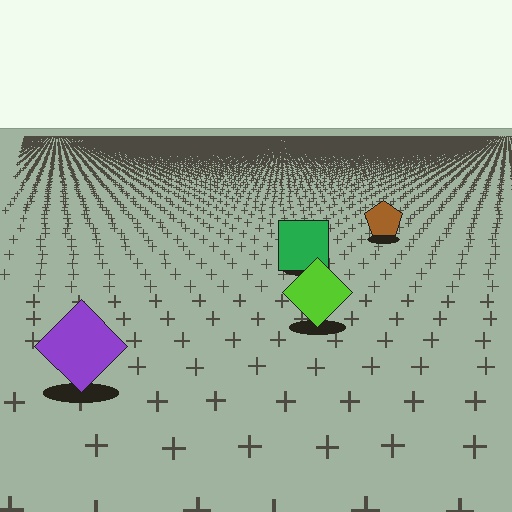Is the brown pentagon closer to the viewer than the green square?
No. The green square is closer — you can tell from the texture gradient: the ground texture is coarser near it.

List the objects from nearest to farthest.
From nearest to farthest: the purple diamond, the lime diamond, the green square, the brown pentagon.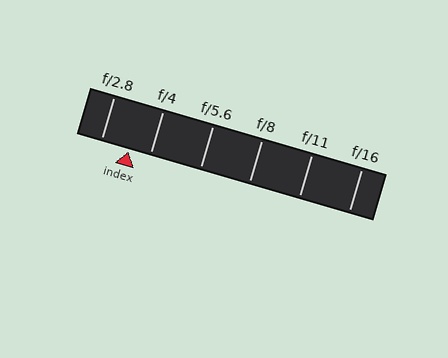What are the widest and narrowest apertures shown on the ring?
The widest aperture shown is f/2.8 and the narrowest is f/16.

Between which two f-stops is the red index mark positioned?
The index mark is between f/2.8 and f/4.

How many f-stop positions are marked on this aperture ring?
There are 6 f-stop positions marked.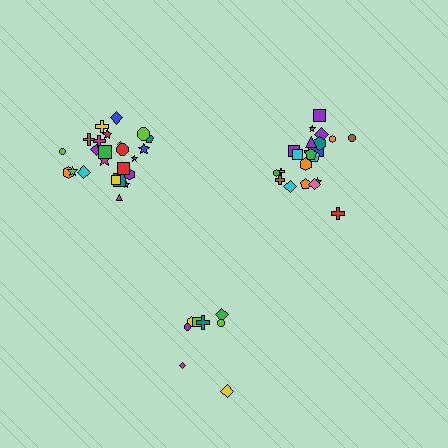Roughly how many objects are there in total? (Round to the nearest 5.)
Roughly 55 objects in total.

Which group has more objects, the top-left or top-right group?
The top-left group.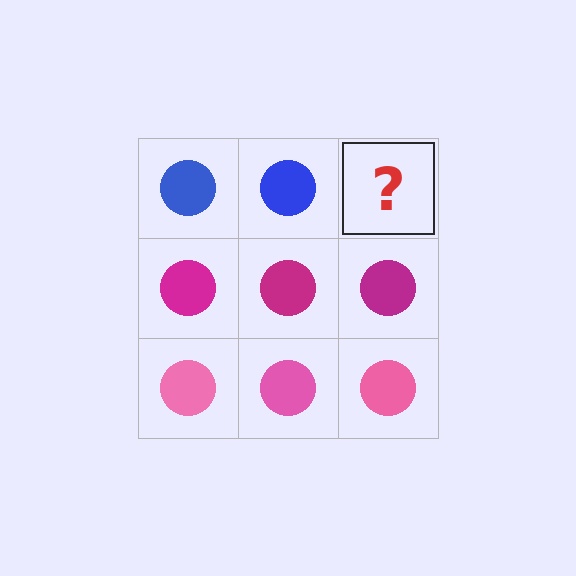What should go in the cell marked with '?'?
The missing cell should contain a blue circle.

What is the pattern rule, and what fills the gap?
The rule is that each row has a consistent color. The gap should be filled with a blue circle.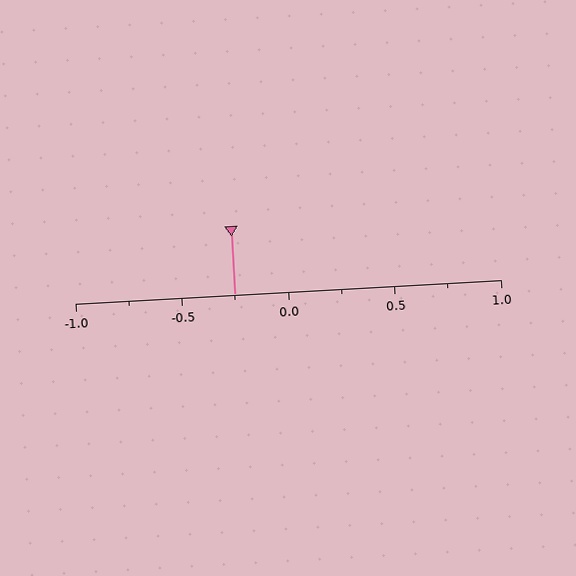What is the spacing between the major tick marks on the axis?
The major ticks are spaced 0.5 apart.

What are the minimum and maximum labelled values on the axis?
The axis runs from -1.0 to 1.0.